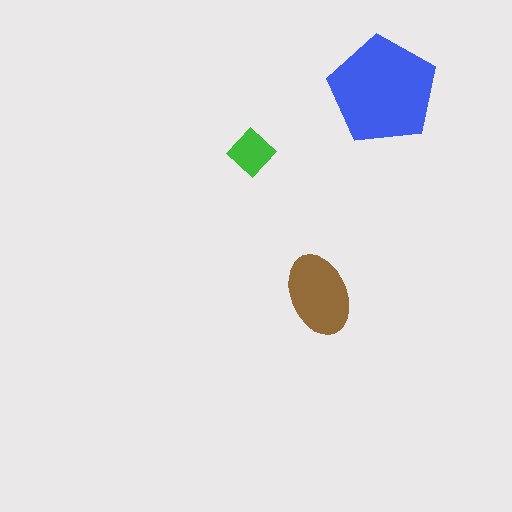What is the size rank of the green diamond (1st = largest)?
3rd.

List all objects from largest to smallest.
The blue pentagon, the brown ellipse, the green diamond.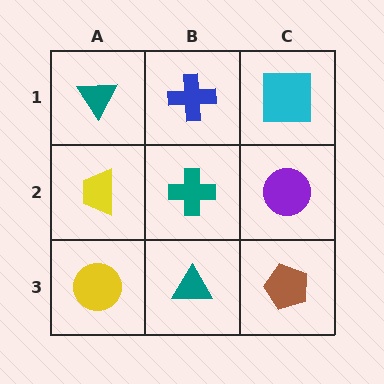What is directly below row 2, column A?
A yellow circle.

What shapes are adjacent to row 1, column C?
A purple circle (row 2, column C), a blue cross (row 1, column B).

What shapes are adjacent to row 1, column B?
A teal cross (row 2, column B), a teal triangle (row 1, column A), a cyan square (row 1, column C).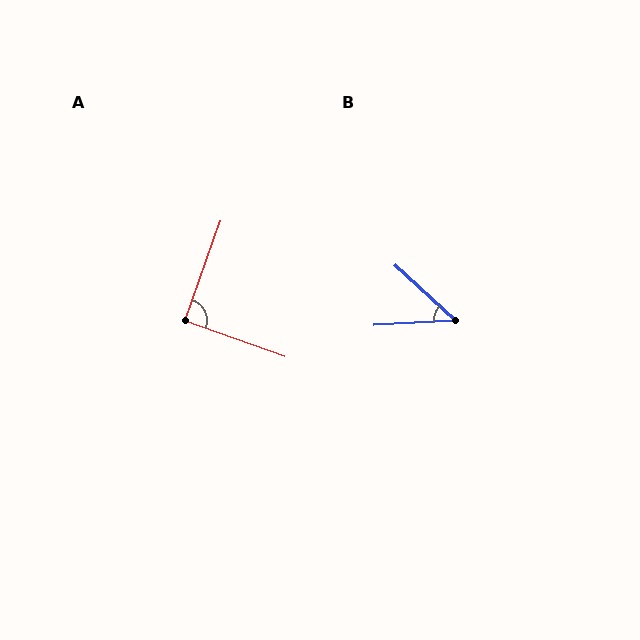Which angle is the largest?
A, at approximately 90 degrees.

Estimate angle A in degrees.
Approximately 90 degrees.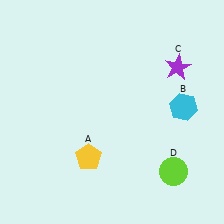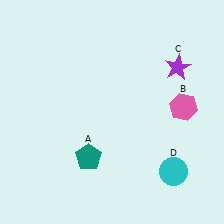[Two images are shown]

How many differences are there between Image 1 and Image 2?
There are 3 differences between the two images.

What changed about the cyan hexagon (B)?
In Image 1, B is cyan. In Image 2, it changed to pink.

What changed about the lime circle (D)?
In Image 1, D is lime. In Image 2, it changed to cyan.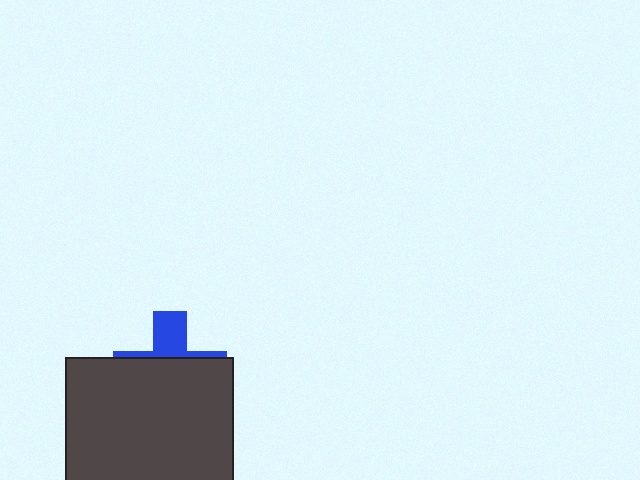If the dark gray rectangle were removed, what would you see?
You would see the complete blue cross.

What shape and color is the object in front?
The object in front is a dark gray rectangle.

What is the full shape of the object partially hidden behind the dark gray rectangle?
The partially hidden object is a blue cross.